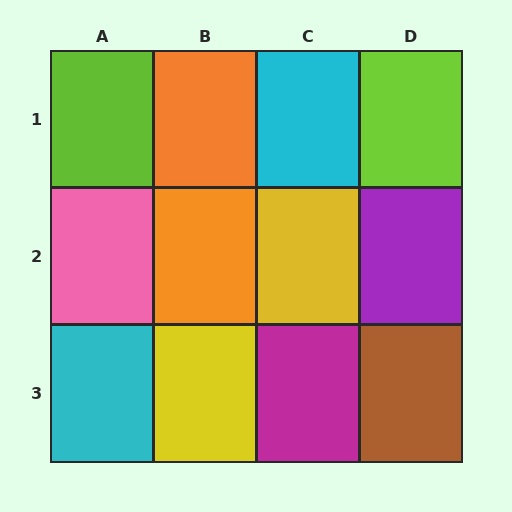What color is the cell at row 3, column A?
Cyan.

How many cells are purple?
1 cell is purple.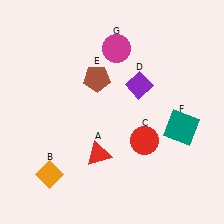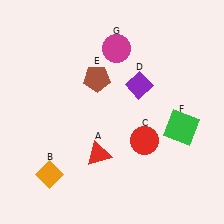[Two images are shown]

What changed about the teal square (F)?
In Image 1, F is teal. In Image 2, it changed to green.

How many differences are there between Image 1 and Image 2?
There is 1 difference between the two images.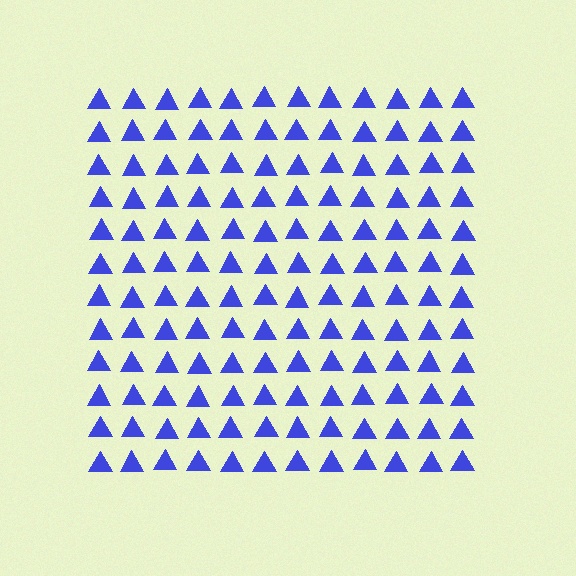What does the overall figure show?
The overall figure shows a square.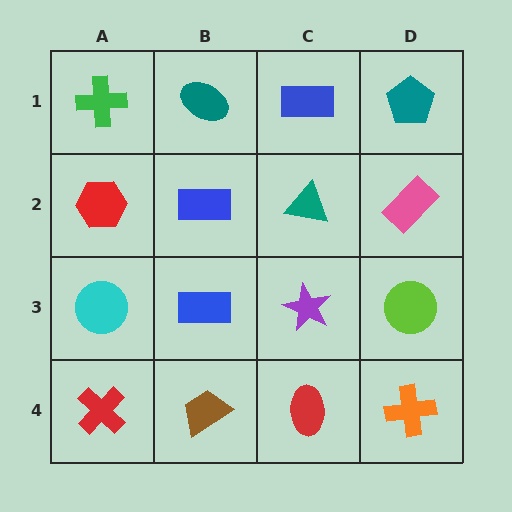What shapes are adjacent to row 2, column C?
A blue rectangle (row 1, column C), a purple star (row 3, column C), a blue rectangle (row 2, column B), a pink rectangle (row 2, column D).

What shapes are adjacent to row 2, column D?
A teal pentagon (row 1, column D), a lime circle (row 3, column D), a teal triangle (row 2, column C).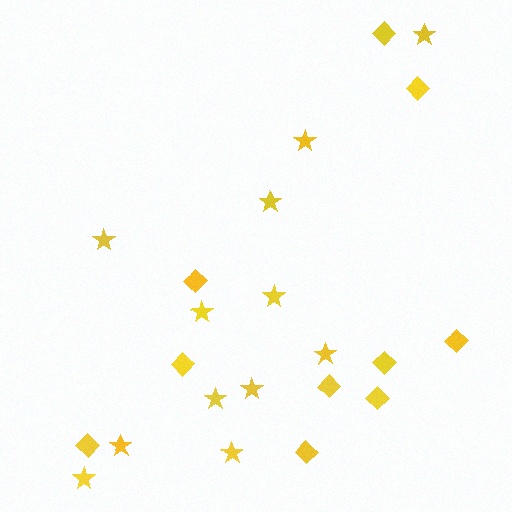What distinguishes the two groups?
There are 2 groups: one group of diamonds (10) and one group of stars (12).